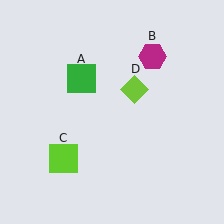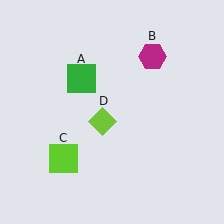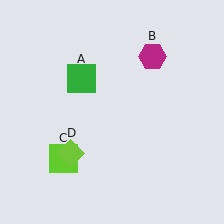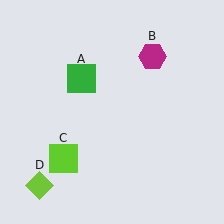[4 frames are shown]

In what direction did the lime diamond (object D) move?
The lime diamond (object D) moved down and to the left.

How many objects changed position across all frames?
1 object changed position: lime diamond (object D).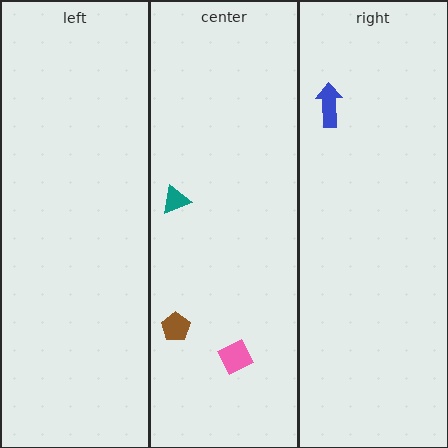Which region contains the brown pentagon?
The center region.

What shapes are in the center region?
The brown pentagon, the pink diamond, the teal triangle.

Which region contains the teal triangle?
The center region.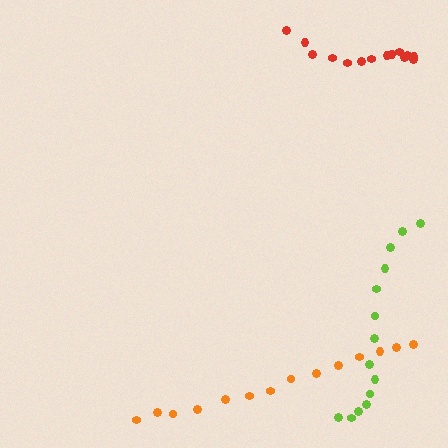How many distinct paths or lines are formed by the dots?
There are 3 distinct paths.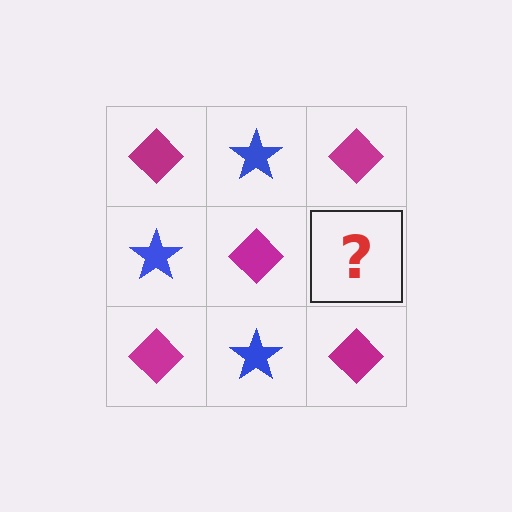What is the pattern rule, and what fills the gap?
The rule is that it alternates magenta diamond and blue star in a checkerboard pattern. The gap should be filled with a blue star.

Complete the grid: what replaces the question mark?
The question mark should be replaced with a blue star.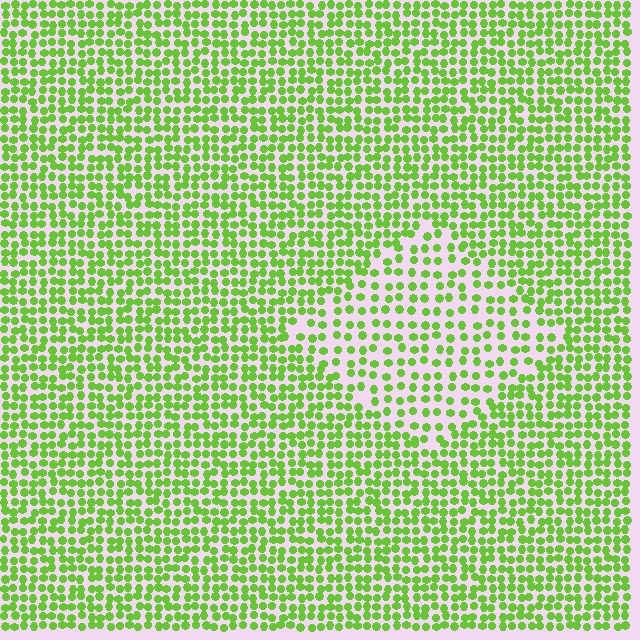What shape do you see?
I see a diamond.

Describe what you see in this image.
The image contains small lime elements arranged at two different densities. A diamond-shaped region is visible where the elements are less densely packed than the surrounding area.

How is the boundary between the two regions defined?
The boundary is defined by a change in element density (approximately 1.8x ratio). All elements are the same color, size, and shape.